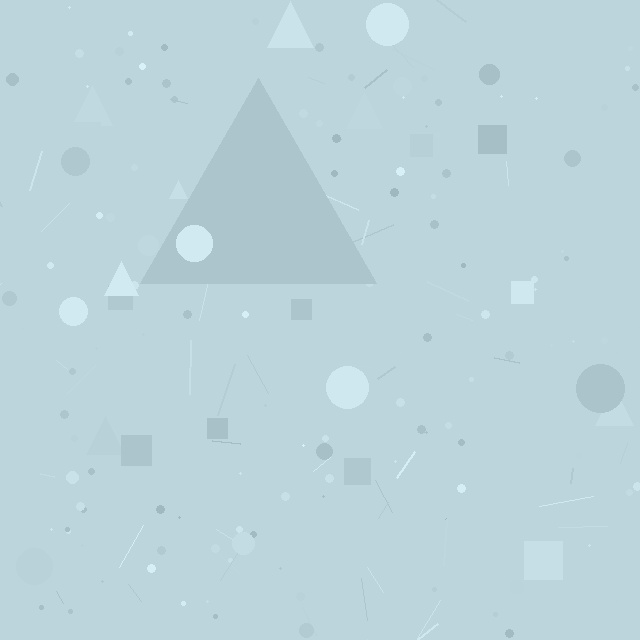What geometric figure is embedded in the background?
A triangle is embedded in the background.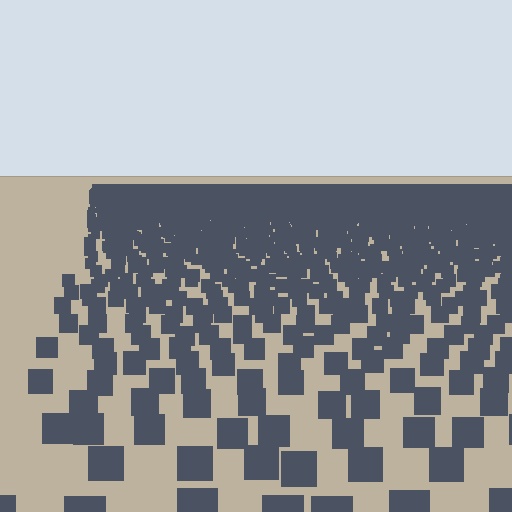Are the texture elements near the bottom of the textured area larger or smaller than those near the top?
Larger. Near the bottom, elements are closer to the viewer and appear at a bigger on-screen size.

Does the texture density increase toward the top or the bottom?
Density increases toward the top.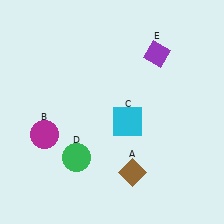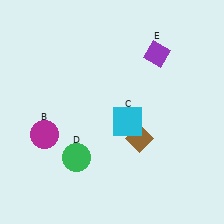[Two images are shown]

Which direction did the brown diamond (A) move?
The brown diamond (A) moved up.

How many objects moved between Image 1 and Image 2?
1 object moved between the two images.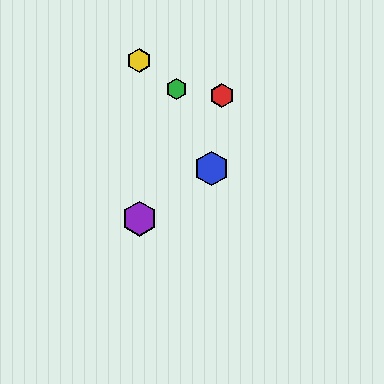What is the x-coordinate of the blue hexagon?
The blue hexagon is at x≈211.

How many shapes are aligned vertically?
2 shapes (the yellow hexagon, the purple hexagon) are aligned vertically.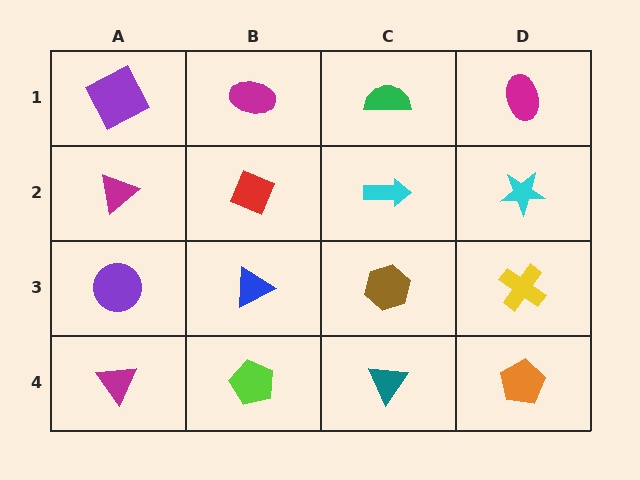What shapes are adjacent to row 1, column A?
A magenta triangle (row 2, column A), a magenta ellipse (row 1, column B).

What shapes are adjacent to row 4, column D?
A yellow cross (row 3, column D), a teal triangle (row 4, column C).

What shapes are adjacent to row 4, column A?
A purple circle (row 3, column A), a lime pentagon (row 4, column B).